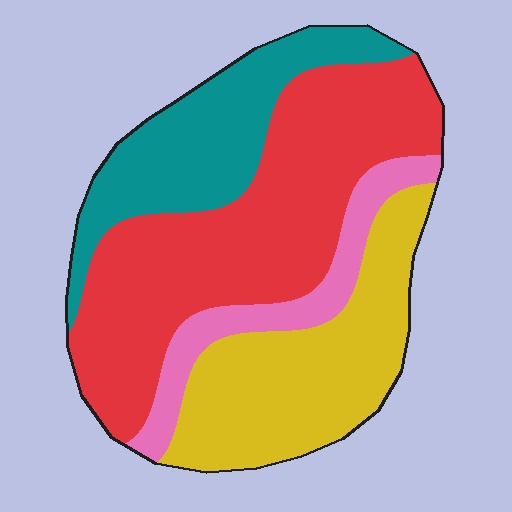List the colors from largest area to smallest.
From largest to smallest: red, yellow, teal, pink.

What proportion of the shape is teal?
Teal takes up between a sixth and a third of the shape.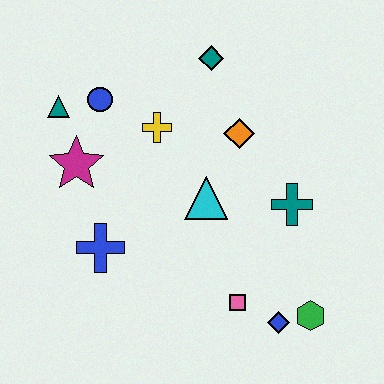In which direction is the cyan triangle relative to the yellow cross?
The cyan triangle is below the yellow cross.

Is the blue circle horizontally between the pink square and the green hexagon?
No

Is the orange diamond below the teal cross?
No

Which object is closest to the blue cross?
The magenta star is closest to the blue cross.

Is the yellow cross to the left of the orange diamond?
Yes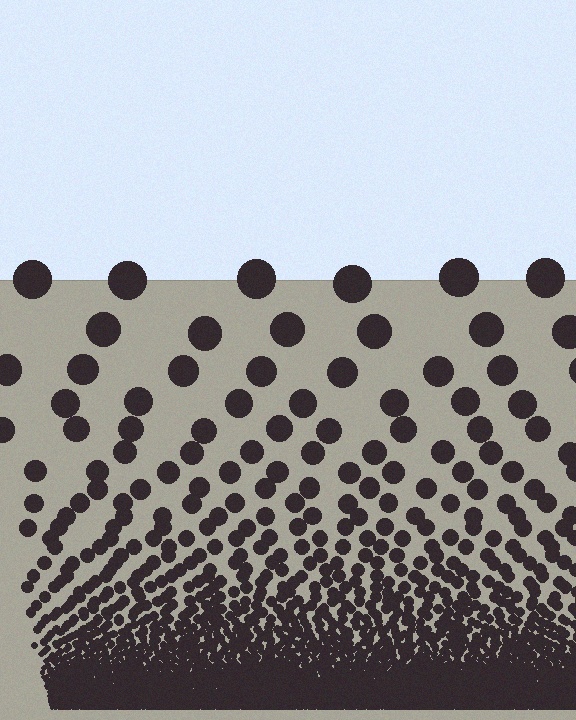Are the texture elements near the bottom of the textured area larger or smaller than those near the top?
Smaller. The gradient is inverted — elements near the bottom are smaller and denser.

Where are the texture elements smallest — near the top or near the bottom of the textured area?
Near the bottom.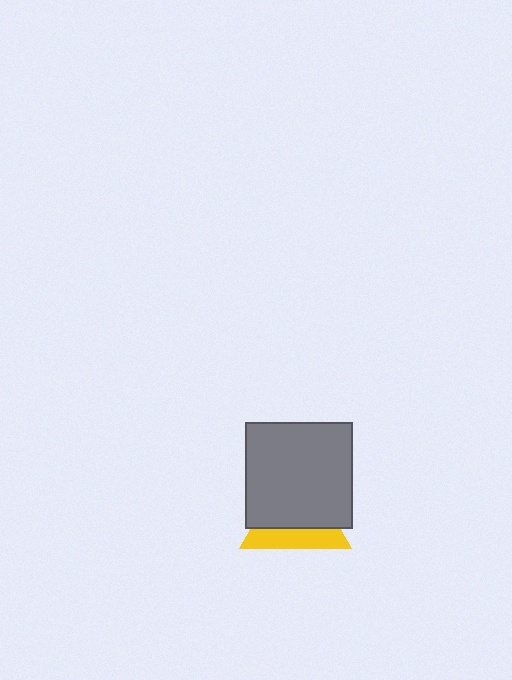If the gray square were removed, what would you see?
You would see the complete yellow triangle.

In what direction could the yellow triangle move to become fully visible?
The yellow triangle could move down. That would shift it out from behind the gray square entirely.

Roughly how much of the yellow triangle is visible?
A small part of it is visible (roughly 36%).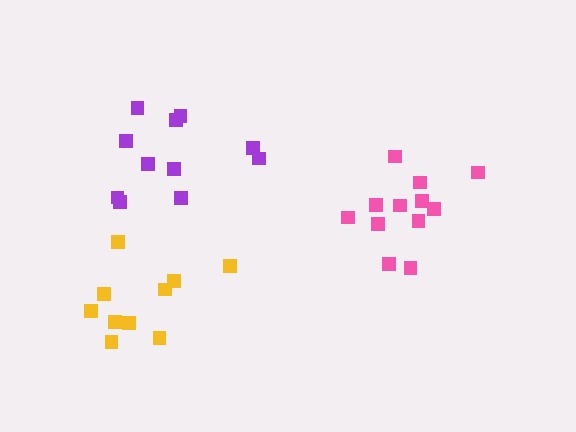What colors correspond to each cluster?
The clusters are colored: pink, purple, yellow.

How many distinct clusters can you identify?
There are 3 distinct clusters.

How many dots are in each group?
Group 1: 12 dots, Group 2: 11 dots, Group 3: 10 dots (33 total).